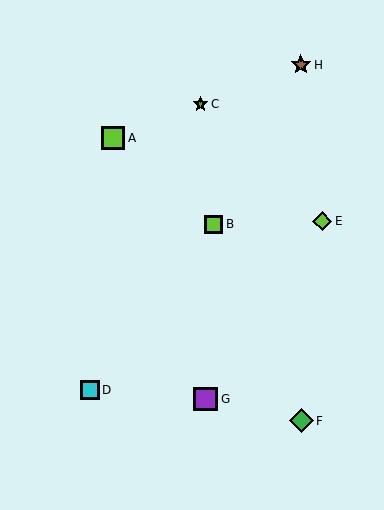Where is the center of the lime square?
The center of the lime square is at (113, 138).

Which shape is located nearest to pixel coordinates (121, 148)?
The lime square (labeled A) at (113, 138) is nearest to that location.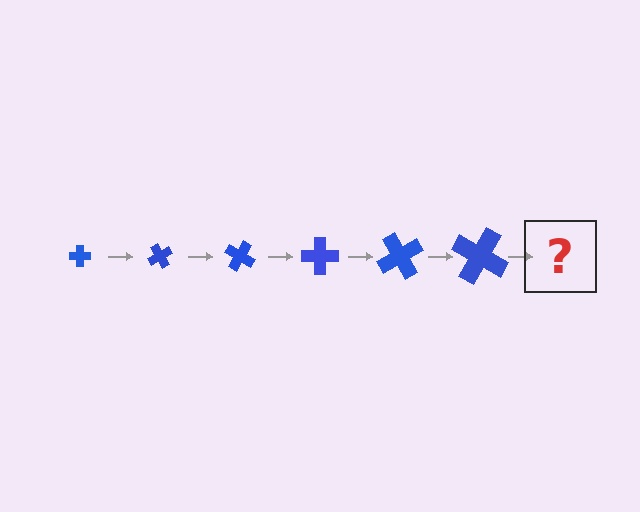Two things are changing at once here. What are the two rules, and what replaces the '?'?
The two rules are that the cross grows larger each step and it rotates 60 degrees each step. The '?' should be a cross, larger than the previous one and rotated 360 degrees from the start.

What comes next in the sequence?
The next element should be a cross, larger than the previous one and rotated 360 degrees from the start.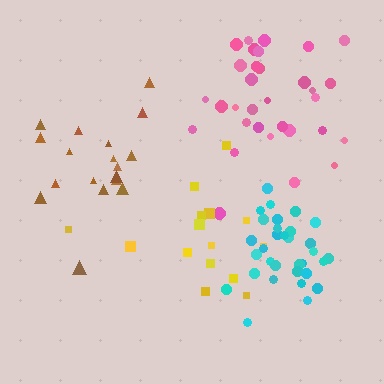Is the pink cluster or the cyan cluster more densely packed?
Cyan.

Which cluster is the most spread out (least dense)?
Yellow.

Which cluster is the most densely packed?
Cyan.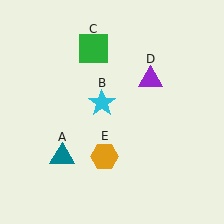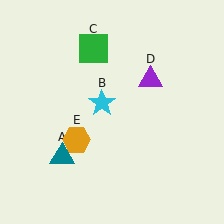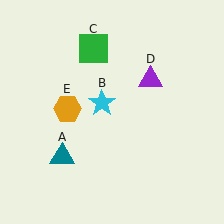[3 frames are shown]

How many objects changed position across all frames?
1 object changed position: orange hexagon (object E).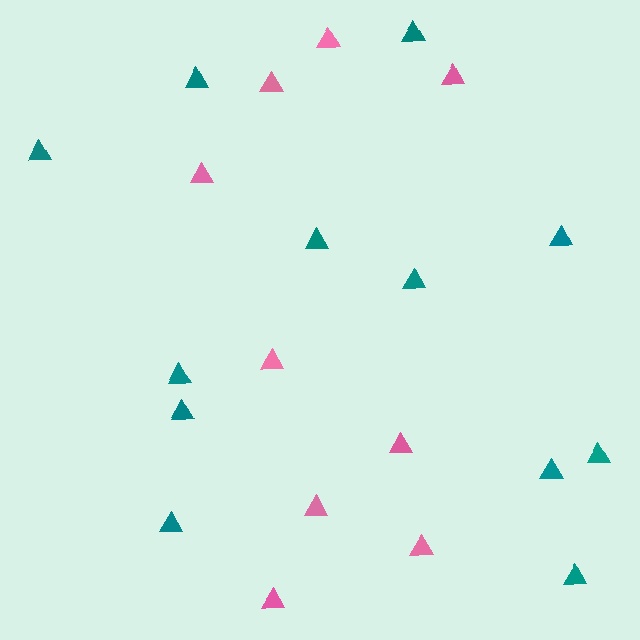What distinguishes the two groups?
There are 2 groups: one group of pink triangles (9) and one group of teal triangles (12).